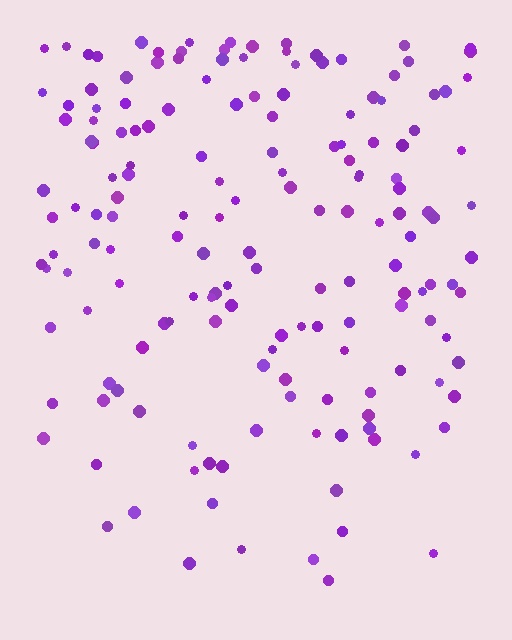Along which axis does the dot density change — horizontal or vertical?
Vertical.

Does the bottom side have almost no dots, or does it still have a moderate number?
Still a moderate number, just noticeably fewer than the top.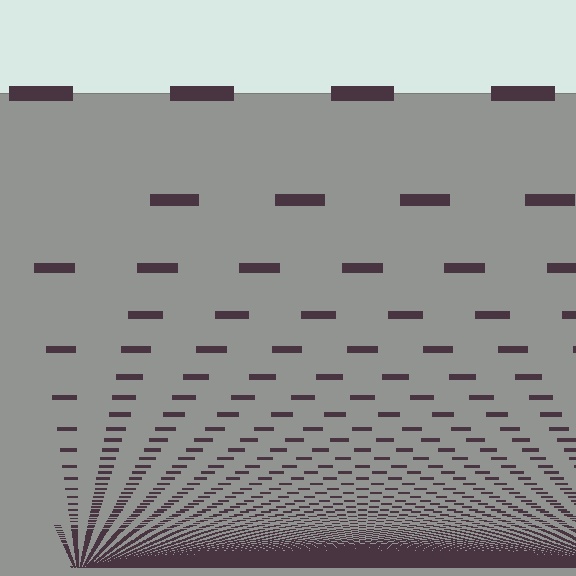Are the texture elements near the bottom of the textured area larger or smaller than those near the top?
Smaller. The gradient is inverted — elements near the bottom are smaller and denser.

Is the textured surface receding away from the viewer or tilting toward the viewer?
The surface appears to tilt toward the viewer. Texture elements get larger and sparser toward the top.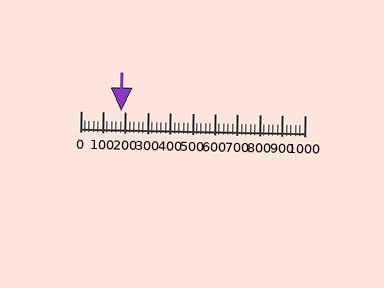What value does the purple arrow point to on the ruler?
The purple arrow points to approximately 180.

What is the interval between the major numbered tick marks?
The major tick marks are spaced 100 units apart.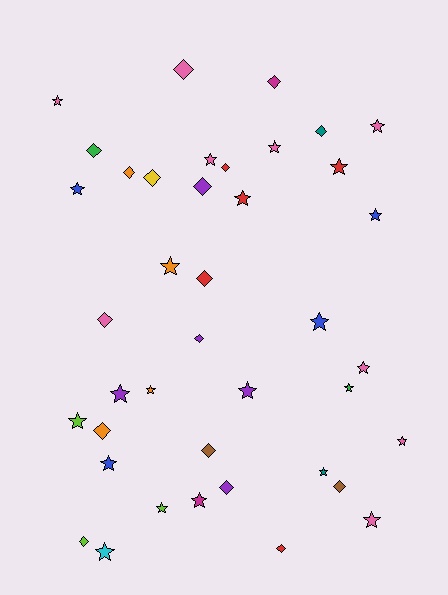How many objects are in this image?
There are 40 objects.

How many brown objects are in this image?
There are 2 brown objects.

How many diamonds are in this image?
There are 17 diamonds.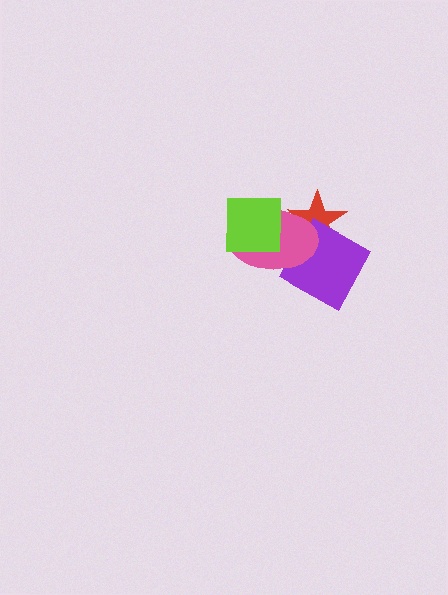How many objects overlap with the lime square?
1 object overlaps with the lime square.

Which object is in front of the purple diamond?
The pink ellipse is in front of the purple diamond.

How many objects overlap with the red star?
2 objects overlap with the red star.